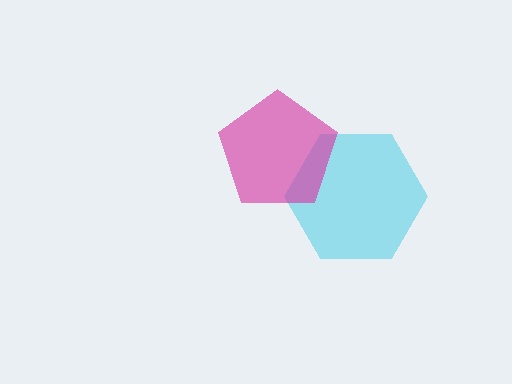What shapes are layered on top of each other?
The layered shapes are: a cyan hexagon, a magenta pentagon.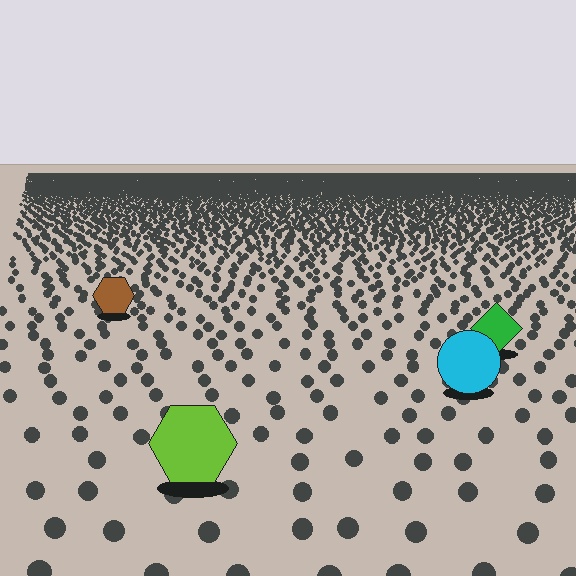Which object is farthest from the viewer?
The brown hexagon is farthest from the viewer. It appears smaller and the ground texture around it is denser.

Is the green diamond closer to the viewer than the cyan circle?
No. The cyan circle is closer — you can tell from the texture gradient: the ground texture is coarser near it.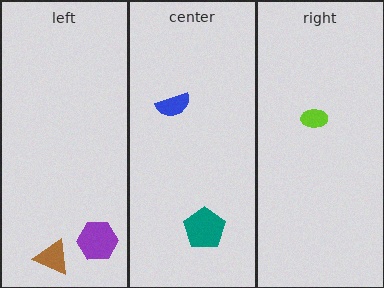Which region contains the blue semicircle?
The center region.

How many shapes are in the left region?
2.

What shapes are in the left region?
The brown triangle, the purple hexagon.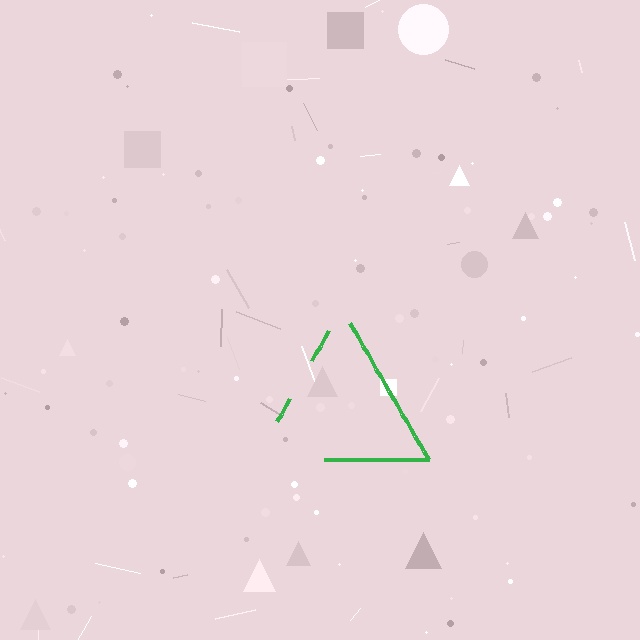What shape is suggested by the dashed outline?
The dashed outline suggests a triangle.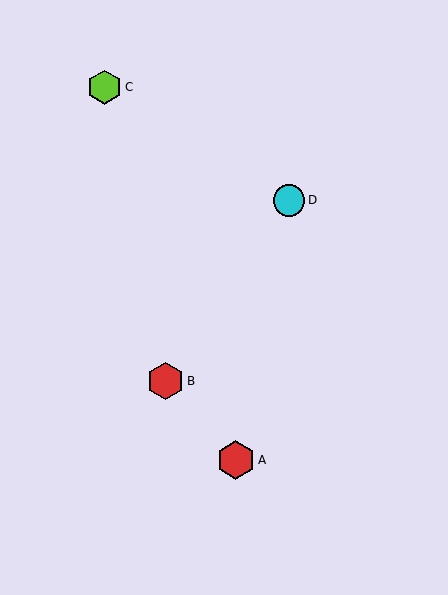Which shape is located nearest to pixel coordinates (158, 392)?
The red hexagon (labeled B) at (165, 381) is nearest to that location.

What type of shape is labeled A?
Shape A is a red hexagon.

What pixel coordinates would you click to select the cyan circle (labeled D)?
Click at (289, 201) to select the cyan circle D.